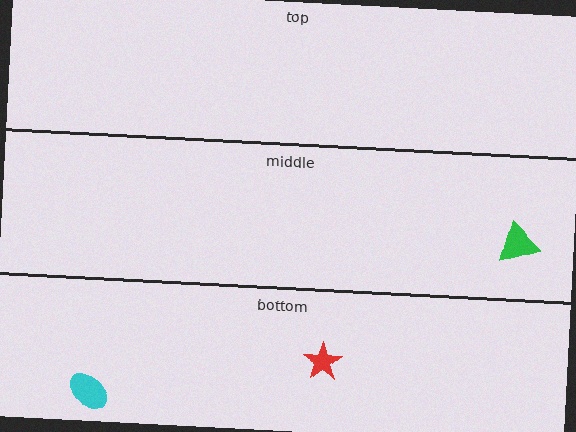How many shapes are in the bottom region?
2.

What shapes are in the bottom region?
The red star, the cyan ellipse.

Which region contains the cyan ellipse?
The bottom region.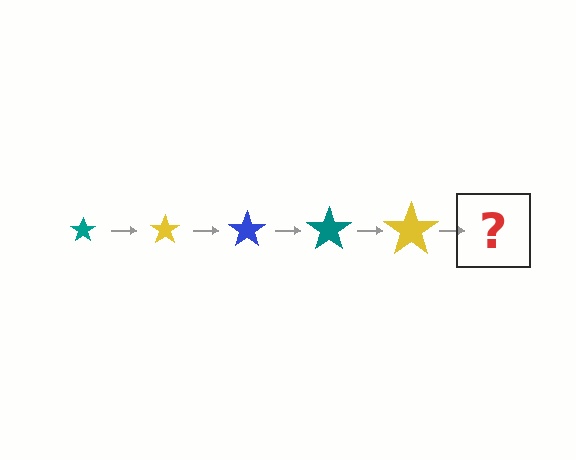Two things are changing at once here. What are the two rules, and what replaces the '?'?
The two rules are that the star grows larger each step and the color cycles through teal, yellow, and blue. The '?' should be a blue star, larger than the previous one.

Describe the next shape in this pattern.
It should be a blue star, larger than the previous one.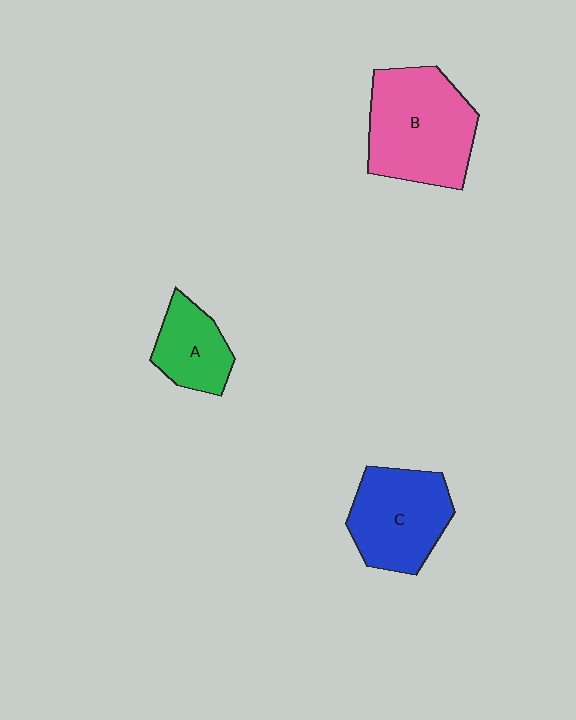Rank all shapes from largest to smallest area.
From largest to smallest: B (pink), C (blue), A (green).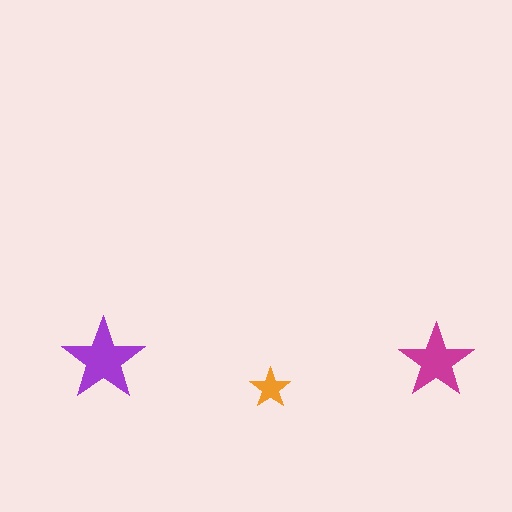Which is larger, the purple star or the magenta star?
The purple one.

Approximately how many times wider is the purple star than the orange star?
About 2 times wider.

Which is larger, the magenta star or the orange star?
The magenta one.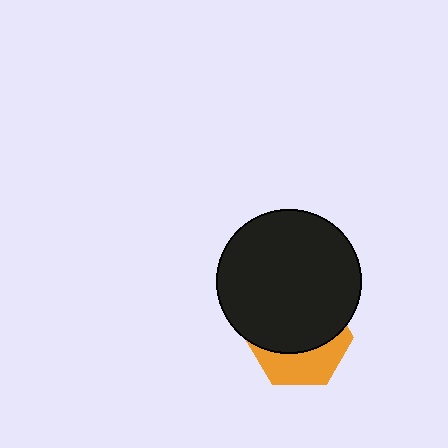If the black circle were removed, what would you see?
You would see the complete orange hexagon.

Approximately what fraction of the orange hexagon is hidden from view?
Roughly 62% of the orange hexagon is hidden behind the black circle.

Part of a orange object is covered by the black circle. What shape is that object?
It is a hexagon.